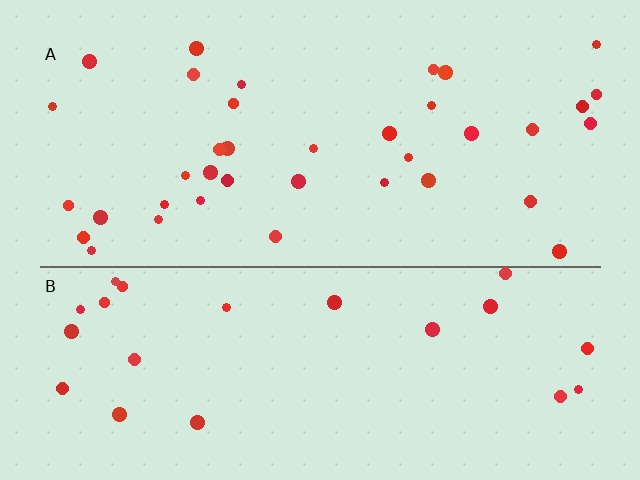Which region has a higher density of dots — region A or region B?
A (the top).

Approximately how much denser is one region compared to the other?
Approximately 1.6× — region A over region B.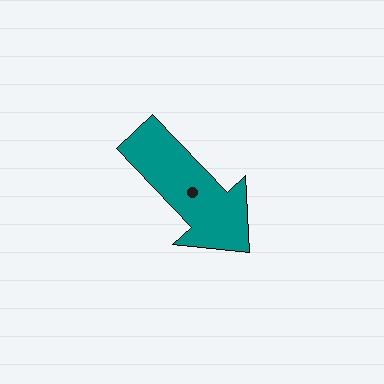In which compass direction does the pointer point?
Southeast.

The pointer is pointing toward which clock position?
Roughly 5 o'clock.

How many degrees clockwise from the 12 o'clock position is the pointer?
Approximately 136 degrees.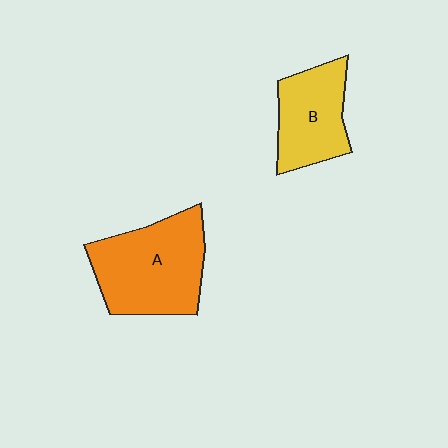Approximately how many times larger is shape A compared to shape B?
Approximately 1.5 times.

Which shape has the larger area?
Shape A (orange).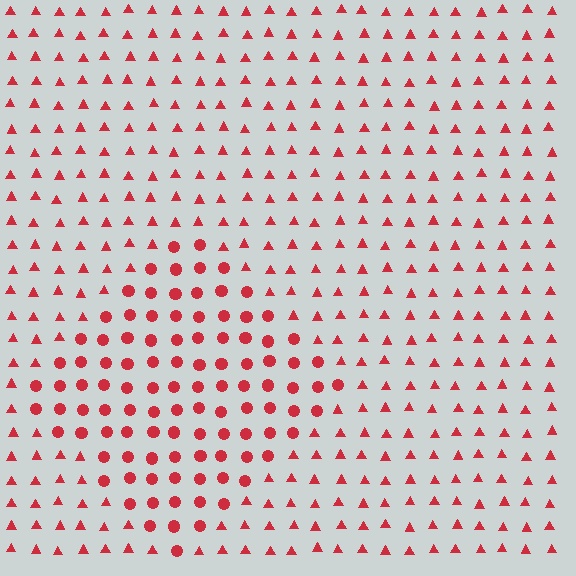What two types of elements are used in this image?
The image uses circles inside the diamond region and triangles outside it.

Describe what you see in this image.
The image is filled with small red elements arranged in a uniform grid. A diamond-shaped region contains circles, while the surrounding area contains triangles. The boundary is defined purely by the change in element shape.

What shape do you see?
I see a diamond.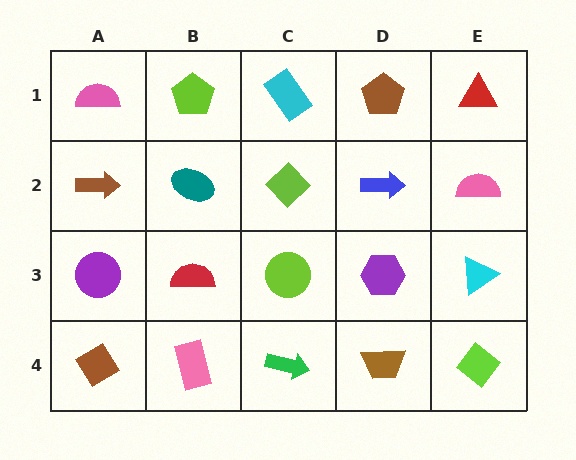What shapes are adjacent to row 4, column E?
A cyan triangle (row 3, column E), a brown trapezoid (row 4, column D).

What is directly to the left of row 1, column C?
A lime pentagon.